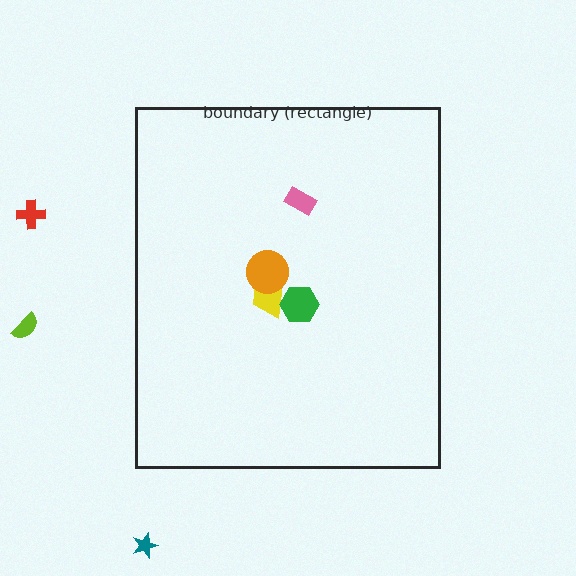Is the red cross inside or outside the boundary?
Outside.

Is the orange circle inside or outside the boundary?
Inside.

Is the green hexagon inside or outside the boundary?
Inside.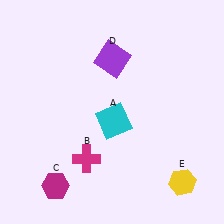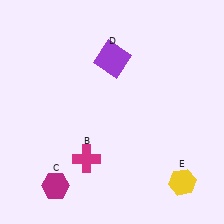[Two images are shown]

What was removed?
The cyan square (A) was removed in Image 2.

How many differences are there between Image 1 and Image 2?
There is 1 difference between the two images.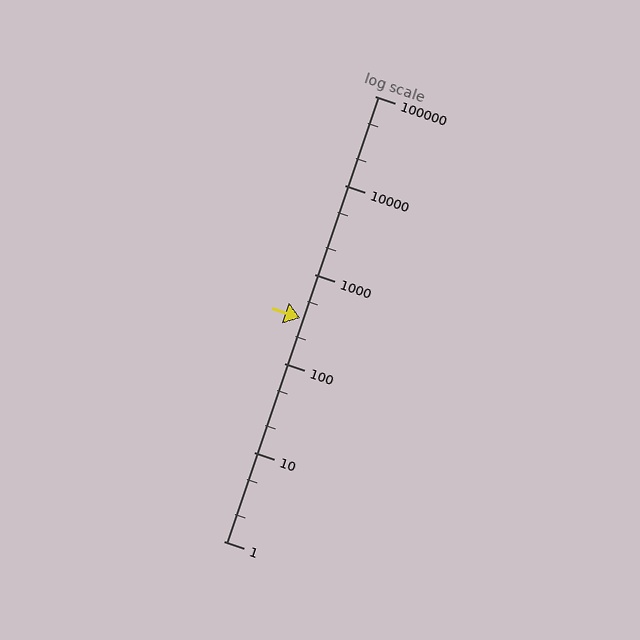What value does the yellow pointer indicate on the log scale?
The pointer indicates approximately 320.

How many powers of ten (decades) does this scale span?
The scale spans 5 decades, from 1 to 100000.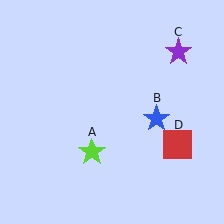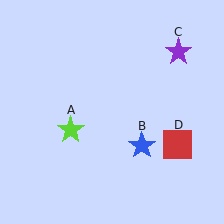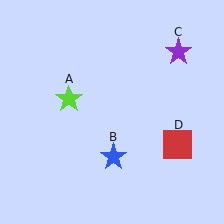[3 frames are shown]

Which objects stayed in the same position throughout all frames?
Purple star (object C) and red square (object D) remained stationary.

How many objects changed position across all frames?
2 objects changed position: lime star (object A), blue star (object B).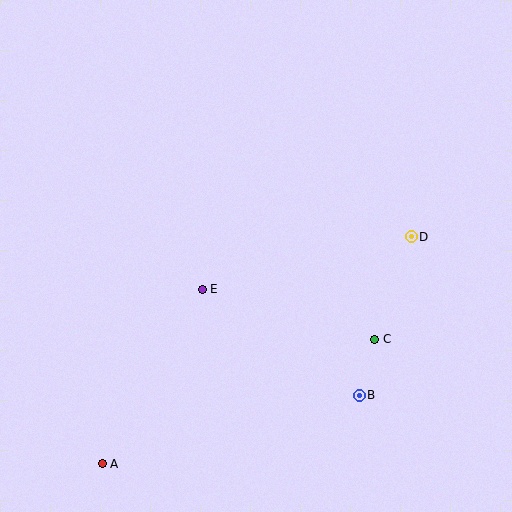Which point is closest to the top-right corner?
Point D is closest to the top-right corner.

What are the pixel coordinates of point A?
Point A is at (102, 464).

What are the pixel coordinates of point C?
Point C is at (375, 339).